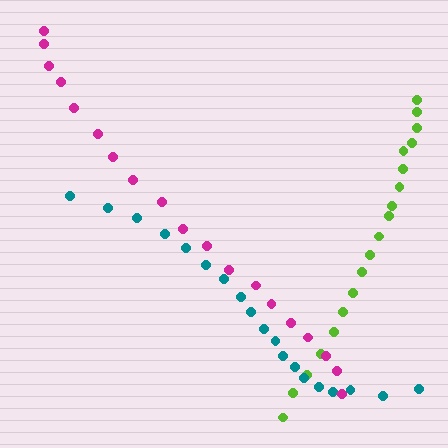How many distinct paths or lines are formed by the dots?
There are 3 distinct paths.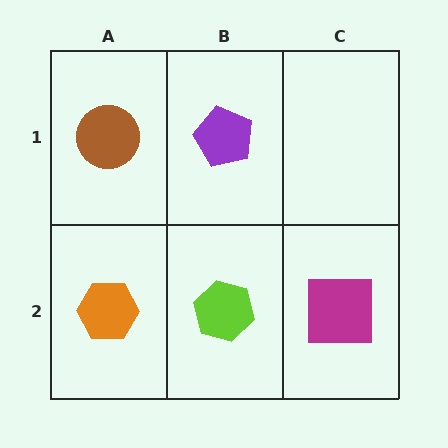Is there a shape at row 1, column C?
No, that cell is empty.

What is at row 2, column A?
An orange hexagon.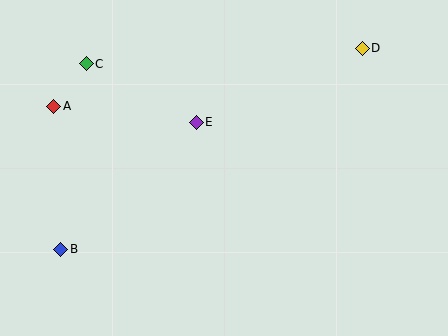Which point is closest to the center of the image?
Point E at (196, 122) is closest to the center.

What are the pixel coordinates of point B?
Point B is at (61, 249).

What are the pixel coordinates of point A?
Point A is at (54, 106).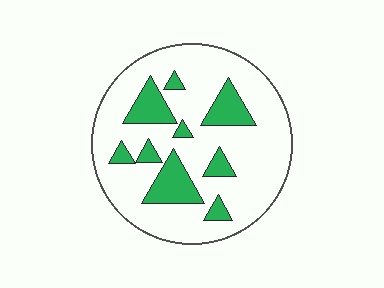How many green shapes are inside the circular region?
9.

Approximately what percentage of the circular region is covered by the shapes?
Approximately 20%.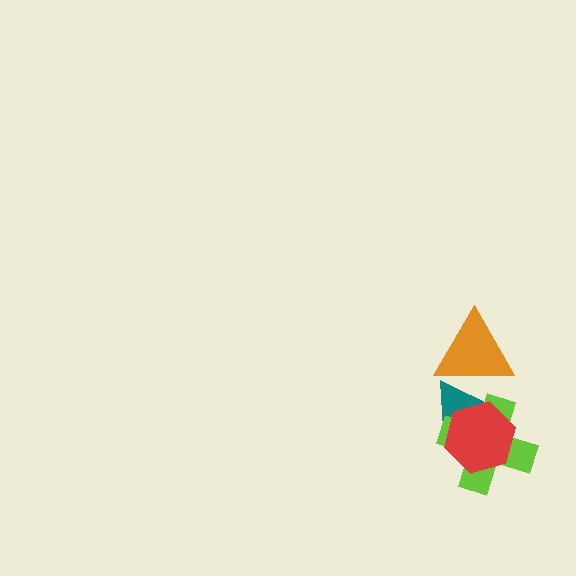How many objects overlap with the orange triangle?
1 object overlaps with the orange triangle.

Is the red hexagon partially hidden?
No, no other shape covers it.